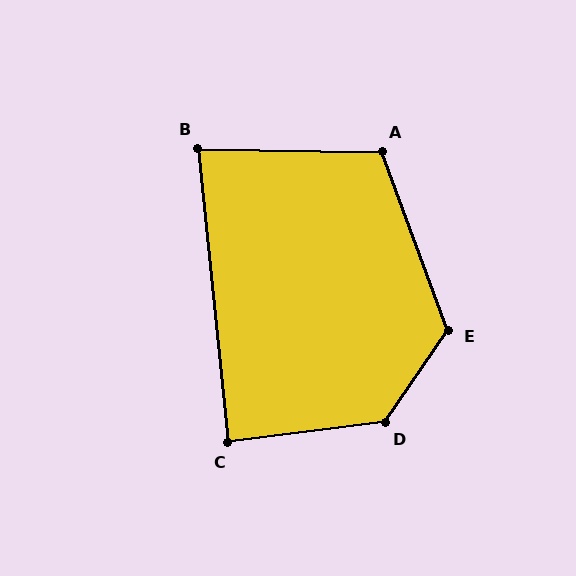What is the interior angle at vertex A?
Approximately 111 degrees (obtuse).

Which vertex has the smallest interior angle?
B, at approximately 83 degrees.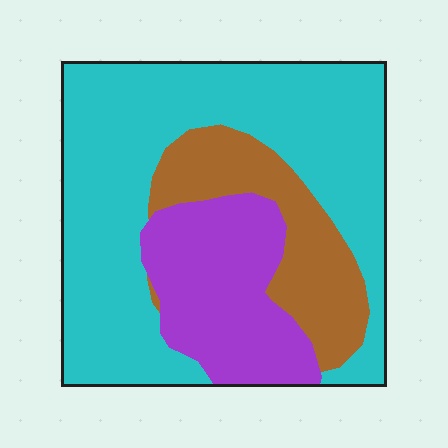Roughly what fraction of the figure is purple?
Purple covers around 25% of the figure.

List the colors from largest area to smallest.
From largest to smallest: cyan, purple, brown.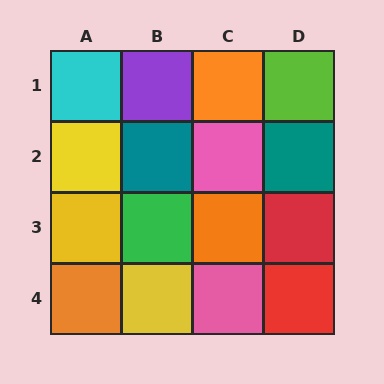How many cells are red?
2 cells are red.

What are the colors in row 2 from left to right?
Yellow, teal, pink, teal.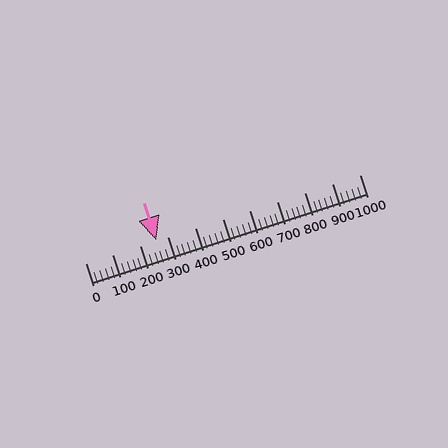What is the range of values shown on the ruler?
The ruler shows values from 0 to 1000.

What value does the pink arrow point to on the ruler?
The pink arrow points to approximately 260.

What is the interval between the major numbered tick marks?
The major tick marks are spaced 100 units apart.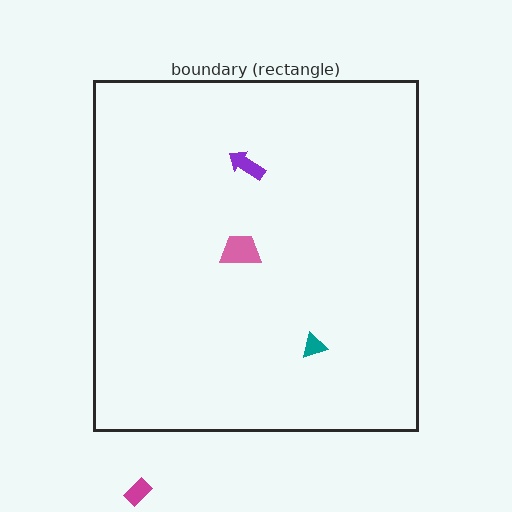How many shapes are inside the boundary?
3 inside, 1 outside.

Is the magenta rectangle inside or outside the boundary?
Outside.